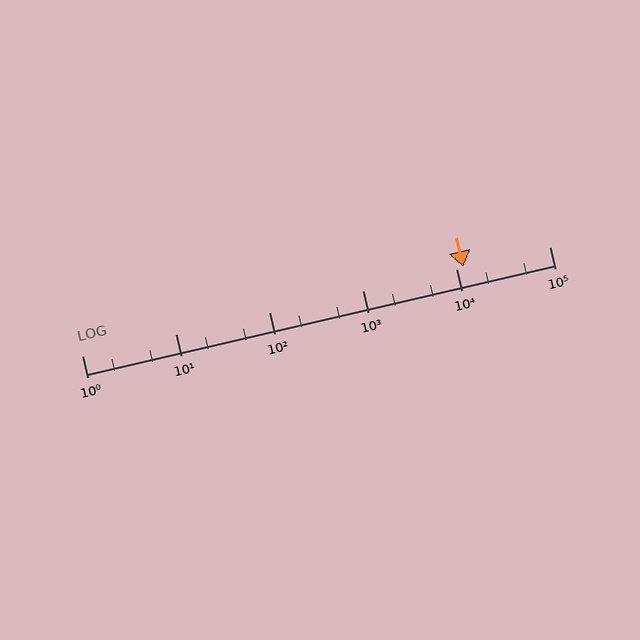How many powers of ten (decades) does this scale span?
The scale spans 5 decades, from 1 to 100000.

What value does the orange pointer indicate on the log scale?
The pointer indicates approximately 12000.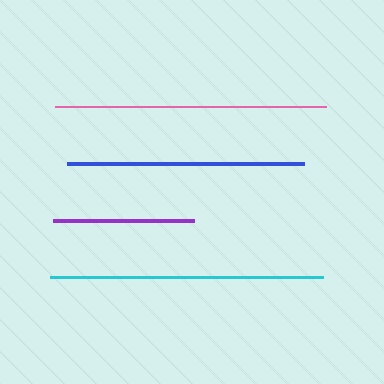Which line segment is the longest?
The cyan line is the longest at approximately 273 pixels.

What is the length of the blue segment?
The blue segment is approximately 237 pixels long.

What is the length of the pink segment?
The pink segment is approximately 271 pixels long.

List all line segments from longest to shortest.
From longest to shortest: cyan, pink, blue, purple.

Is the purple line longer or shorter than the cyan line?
The cyan line is longer than the purple line.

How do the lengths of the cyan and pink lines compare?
The cyan and pink lines are approximately the same length.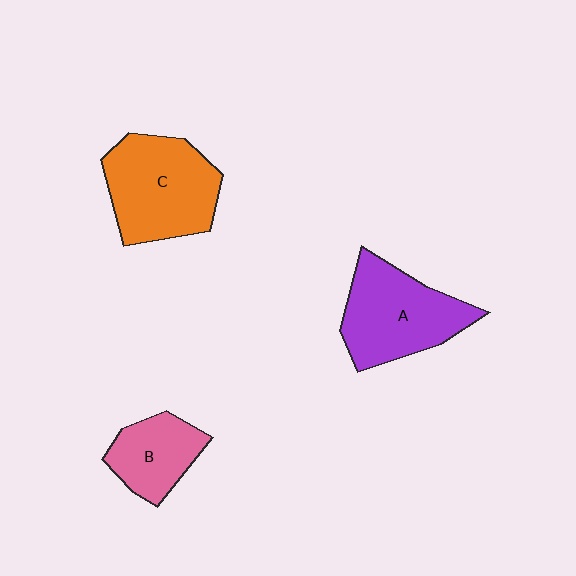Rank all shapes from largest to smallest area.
From largest to smallest: C (orange), A (purple), B (pink).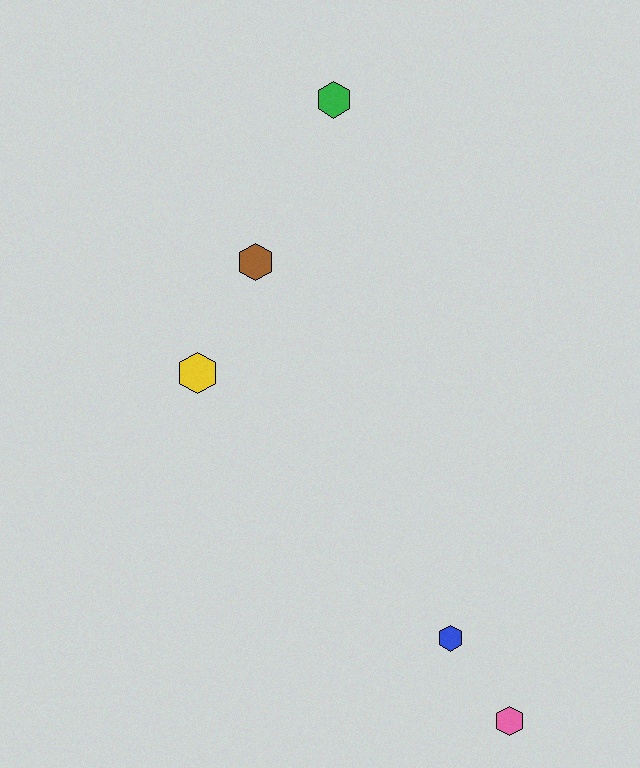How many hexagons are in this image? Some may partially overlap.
There are 5 hexagons.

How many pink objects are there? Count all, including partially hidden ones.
There is 1 pink object.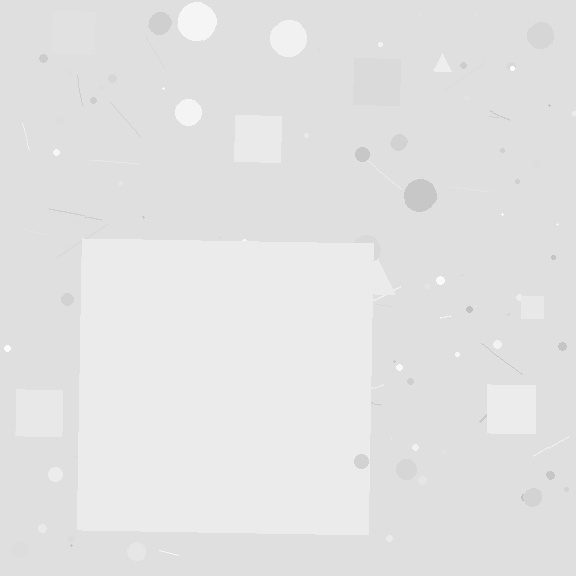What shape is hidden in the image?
A square is hidden in the image.